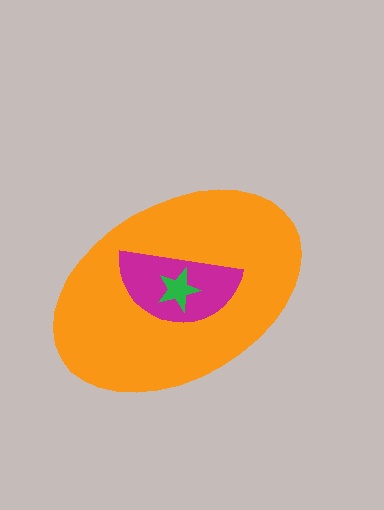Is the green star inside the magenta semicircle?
Yes.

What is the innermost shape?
The green star.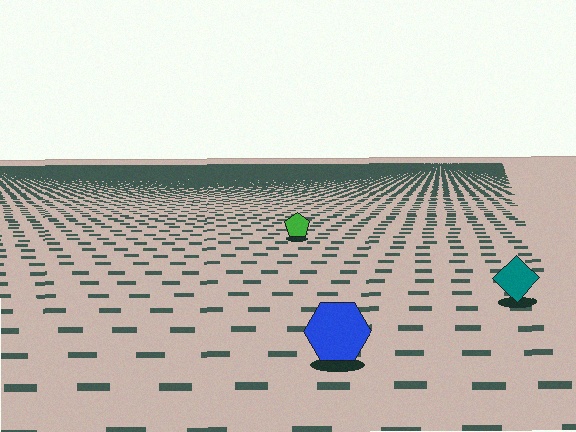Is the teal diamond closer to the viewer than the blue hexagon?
No. The blue hexagon is closer — you can tell from the texture gradient: the ground texture is coarser near it.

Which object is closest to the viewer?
The blue hexagon is closest. The texture marks near it are larger and more spread out.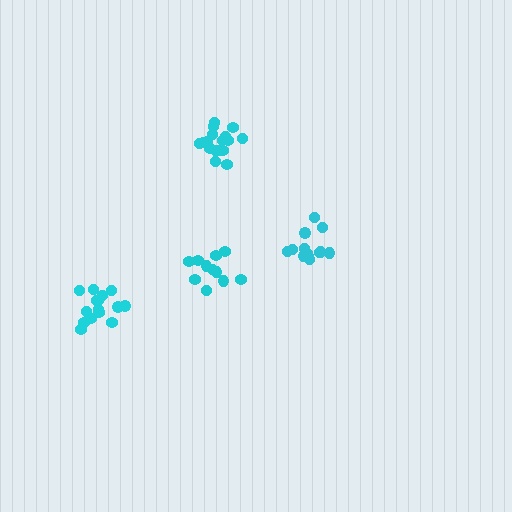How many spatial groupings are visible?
There are 4 spatial groupings.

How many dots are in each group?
Group 1: 13 dots, Group 2: 17 dots, Group 3: 11 dots, Group 4: 15 dots (56 total).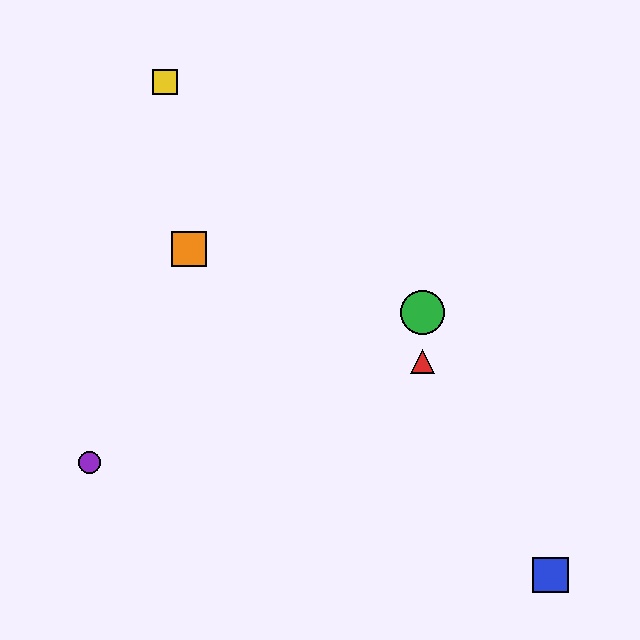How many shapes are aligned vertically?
2 shapes (the red triangle, the green circle) are aligned vertically.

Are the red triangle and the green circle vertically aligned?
Yes, both are at x≈422.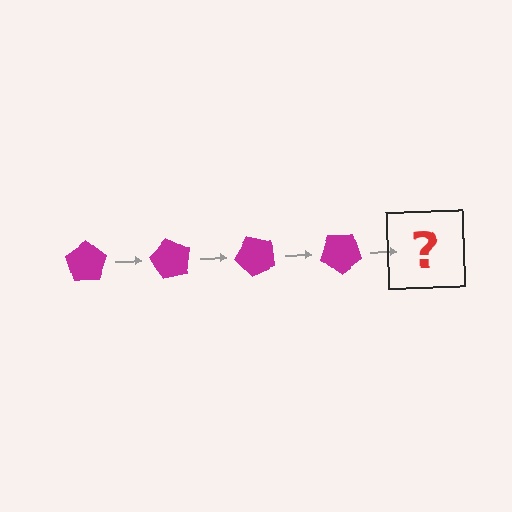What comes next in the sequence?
The next element should be a magenta pentagon rotated 240 degrees.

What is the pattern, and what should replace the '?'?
The pattern is that the pentagon rotates 60 degrees each step. The '?' should be a magenta pentagon rotated 240 degrees.